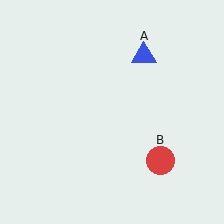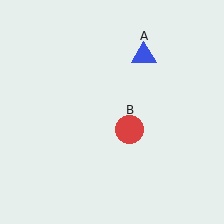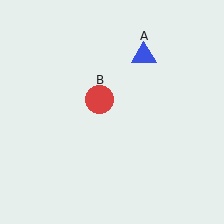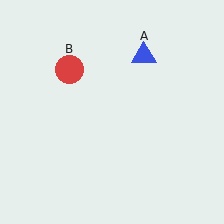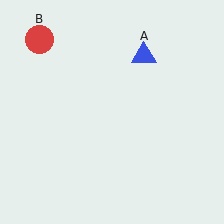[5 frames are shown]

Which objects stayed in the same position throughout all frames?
Blue triangle (object A) remained stationary.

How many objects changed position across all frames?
1 object changed position: red circle (object B).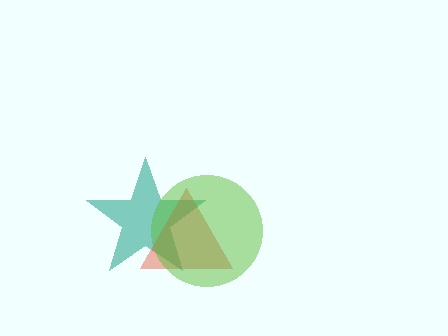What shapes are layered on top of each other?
The layered shapes are: a teal star, a red triangle, a lime circle.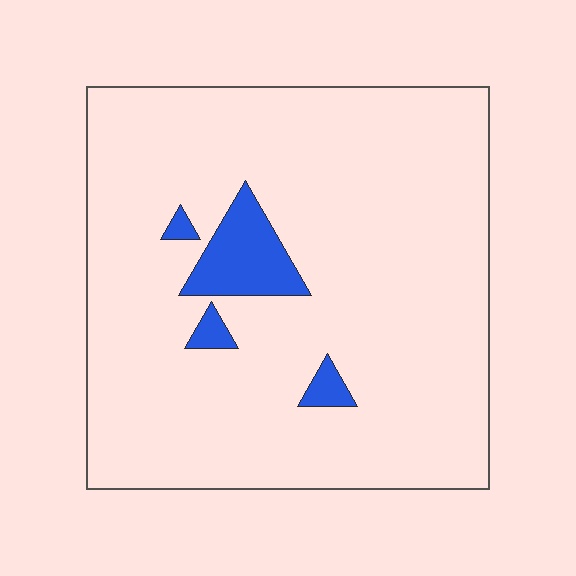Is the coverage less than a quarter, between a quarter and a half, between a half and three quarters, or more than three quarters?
Less than a quarter.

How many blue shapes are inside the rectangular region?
4.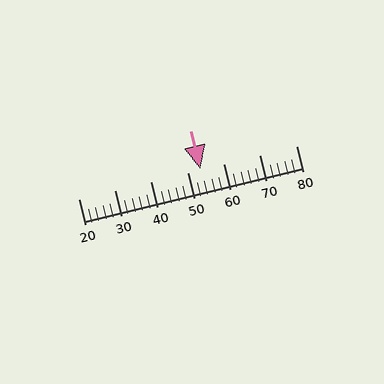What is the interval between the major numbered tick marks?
The major tick marks are spaced 10 units apart.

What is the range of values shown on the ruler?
The ruler shows values from 20 to 80.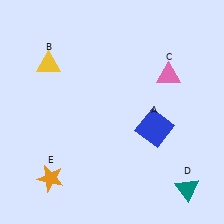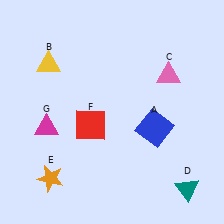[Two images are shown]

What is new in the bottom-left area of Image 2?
A red square (F) was added in the bottom-left area of Image 2.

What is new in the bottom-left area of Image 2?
A magenta triangle (G) was added in the bottom-left area of Image 2.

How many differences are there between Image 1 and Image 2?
There are 2 differences between the two images.